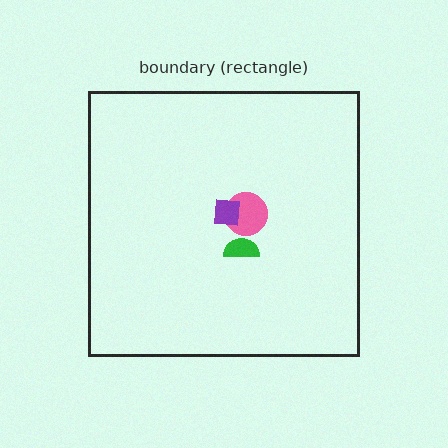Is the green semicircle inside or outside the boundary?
Inside.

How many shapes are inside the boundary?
3 inside, 0 outside.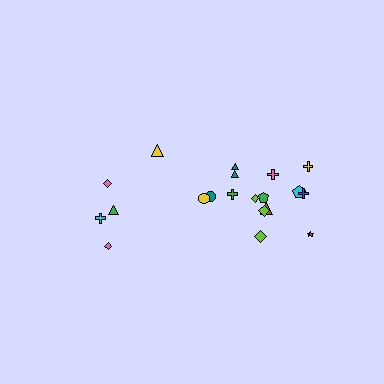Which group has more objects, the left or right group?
The right group.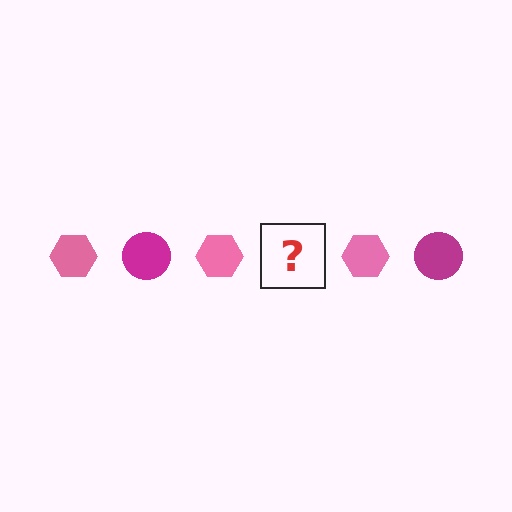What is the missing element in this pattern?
The missing element is a magenta circle.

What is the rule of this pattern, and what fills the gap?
The rule is that the pattern alternates between pink hexagon and magenta circle. The gap should be filled with a magenta circle.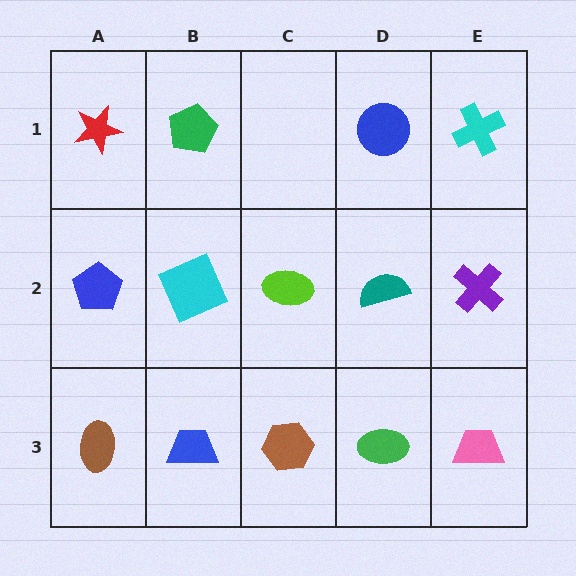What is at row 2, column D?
A teal semicircle.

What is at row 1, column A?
A red star.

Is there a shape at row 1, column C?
No, that cell is empty.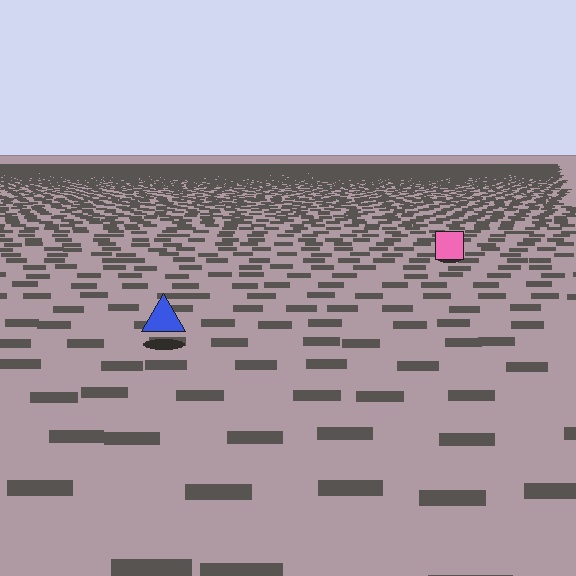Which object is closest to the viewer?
The blue triangle is closest. The texture marks near it are larger and more spread out.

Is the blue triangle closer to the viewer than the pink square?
Yes. The blue triangle is closer — you can tell from the texture gradient: the ground texture is coarser near it.